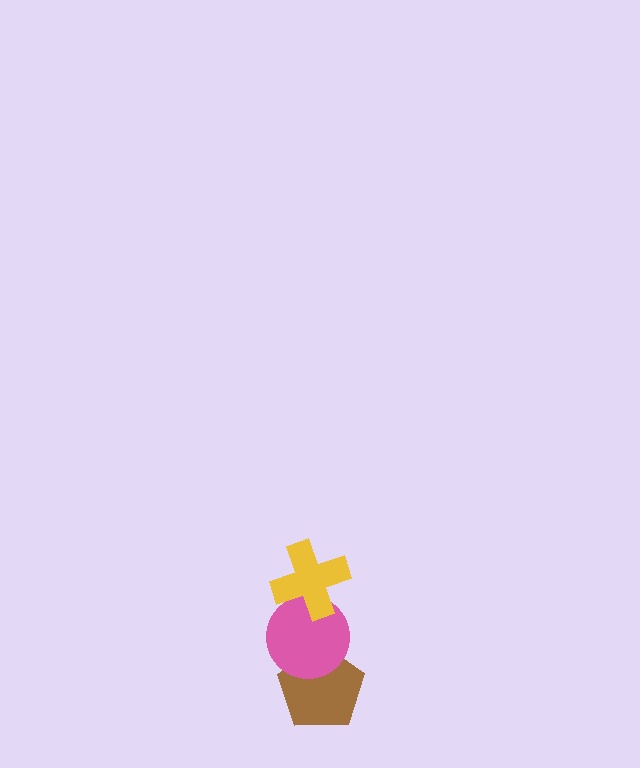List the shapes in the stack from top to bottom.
From top to bottom: the yellow cross, the pink circle, the brown pentagon.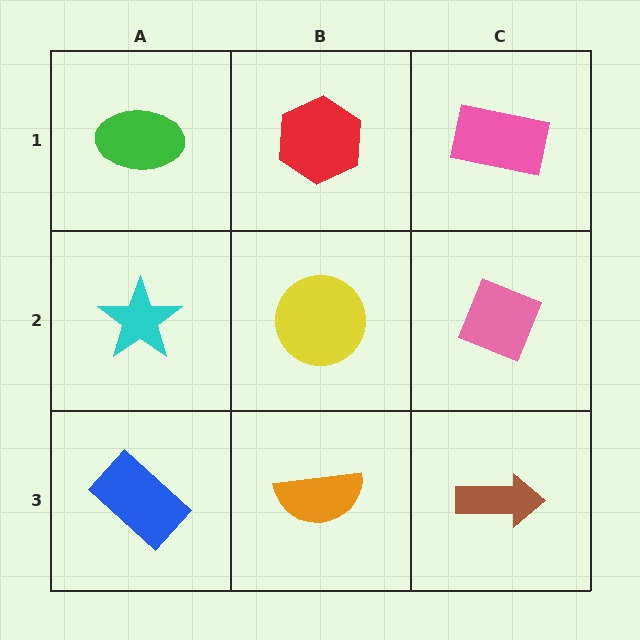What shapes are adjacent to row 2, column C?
A pink rectangle (row 1, column C), a brown arrow (row 3, column C), a yellow circle (row 2, column B).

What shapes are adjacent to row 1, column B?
A yellow circle (row 2, column B), a green ellipse (row 1, column A), a pink rectangle (row 1, column C).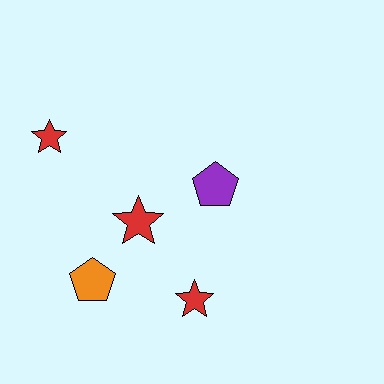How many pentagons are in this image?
There are 2 pentagons.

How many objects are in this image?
There are 5 objects.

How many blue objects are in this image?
There are no blue objects.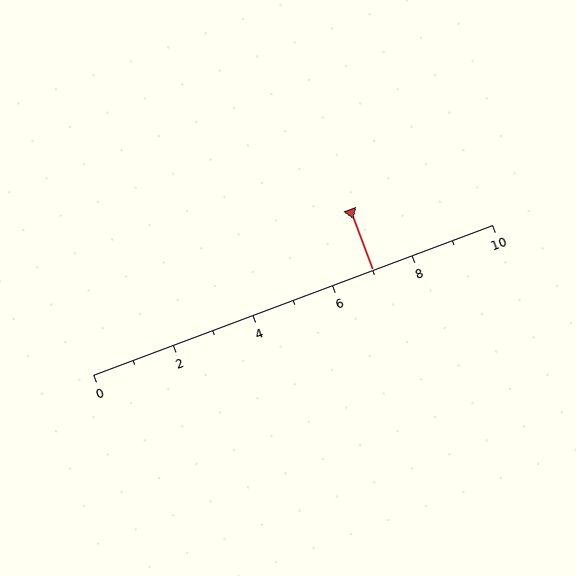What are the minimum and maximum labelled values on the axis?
The axis runs from 0 to 10.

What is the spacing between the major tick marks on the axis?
The major ticks are spaced 2 apart.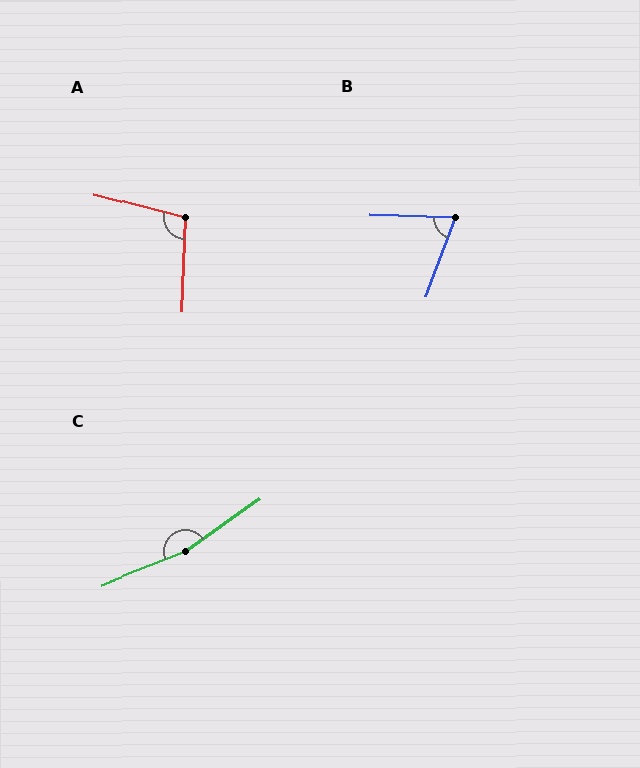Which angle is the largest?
C, at approximately 167 degrees.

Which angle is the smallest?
B, at approximately 71 degrees.